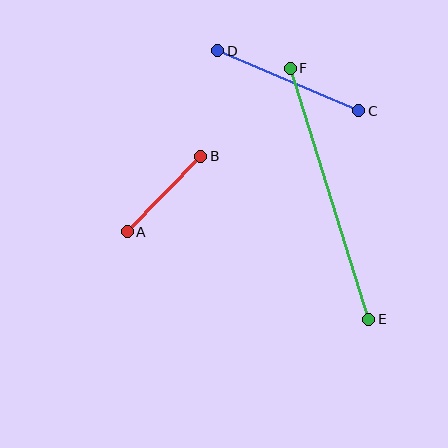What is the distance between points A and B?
The distance is approximately 105 pixels.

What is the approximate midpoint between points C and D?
The midpoint is at approximately (288, 81) pixels.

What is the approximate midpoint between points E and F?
The midpoint is at approximately (330, 194) pixels.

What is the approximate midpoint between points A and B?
The midpoint is at approximately (164, 194) pixels.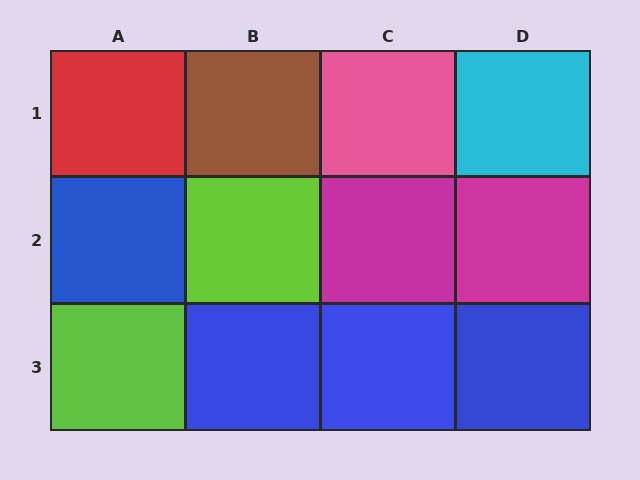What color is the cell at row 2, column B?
Lime.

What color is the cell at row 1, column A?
Red.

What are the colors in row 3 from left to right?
Lime, blue, blue, blue.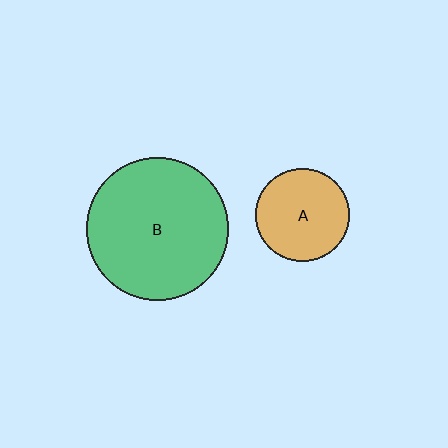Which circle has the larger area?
Circle B (green).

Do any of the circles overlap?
No, none of the circles overlap.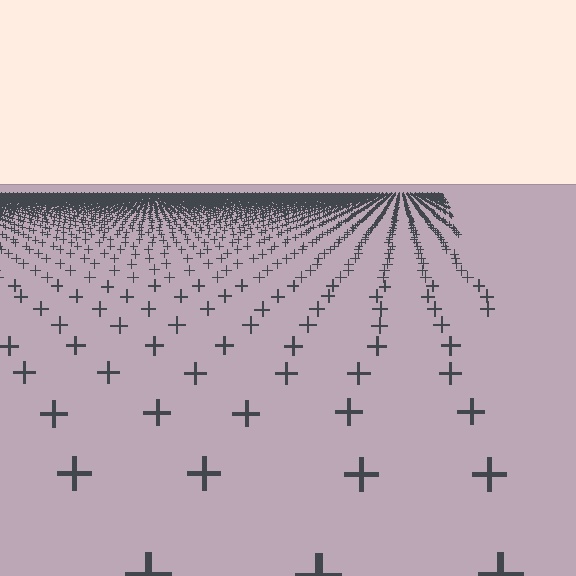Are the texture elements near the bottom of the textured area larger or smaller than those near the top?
Larger. Near the bottom, elements are closer to the viewer and appear at a bigger on-screen size.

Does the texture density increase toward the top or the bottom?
Density increases toward the top.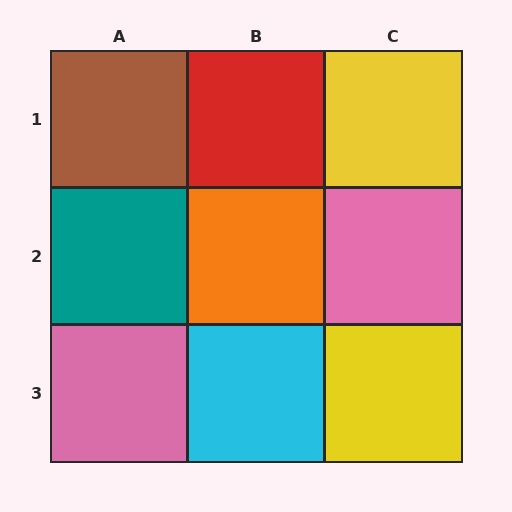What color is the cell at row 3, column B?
Cyan.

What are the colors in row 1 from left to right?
Brown, red, yellow.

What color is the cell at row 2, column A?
Teal.